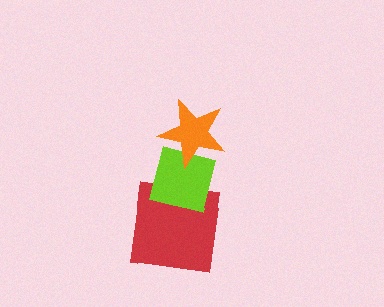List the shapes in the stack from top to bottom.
From top to bottom: the orange star, the lime square, the red square.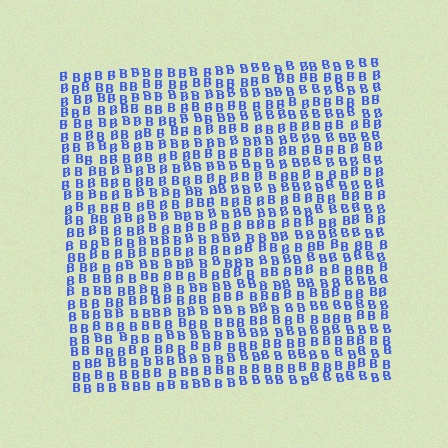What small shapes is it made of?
It is made of small letter B's.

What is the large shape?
The large shape is a square.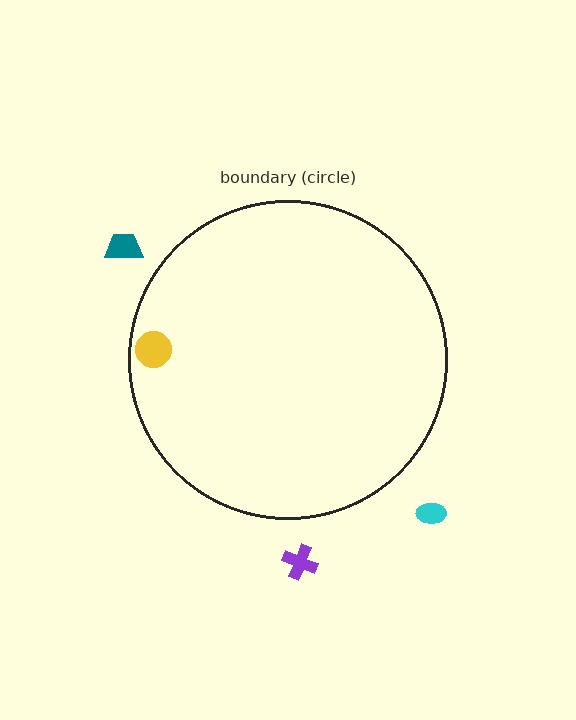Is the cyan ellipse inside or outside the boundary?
Outside.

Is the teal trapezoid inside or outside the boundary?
Outside.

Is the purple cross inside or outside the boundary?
Outside.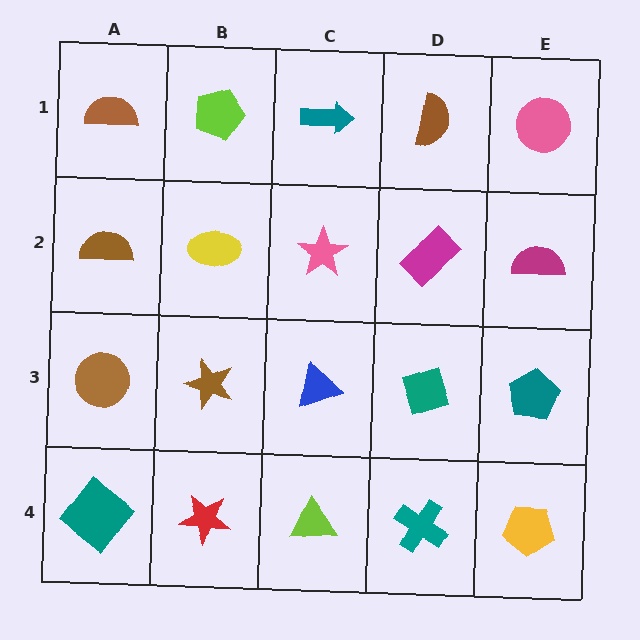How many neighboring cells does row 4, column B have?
3.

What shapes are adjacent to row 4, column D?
A teal diamond (row 3, column D), a lime triangle (row 4, column C), a yellow pentagon (row 4, column E).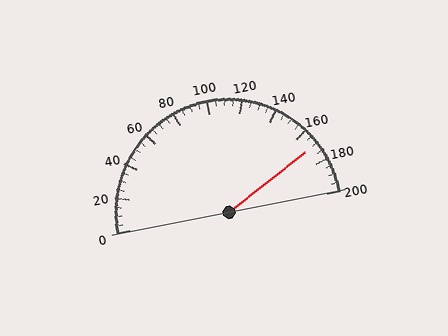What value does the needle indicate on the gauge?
The needle indicates approximately 170.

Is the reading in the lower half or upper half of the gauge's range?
The reading is in the upper half of the range (0 to 200).